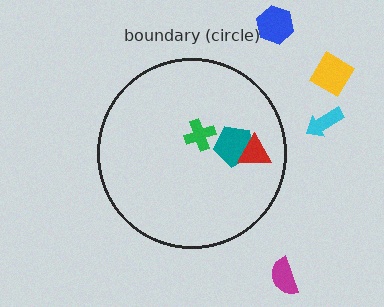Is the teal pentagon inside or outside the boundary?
Inside.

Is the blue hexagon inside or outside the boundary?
Outside.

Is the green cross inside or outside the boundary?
Inside.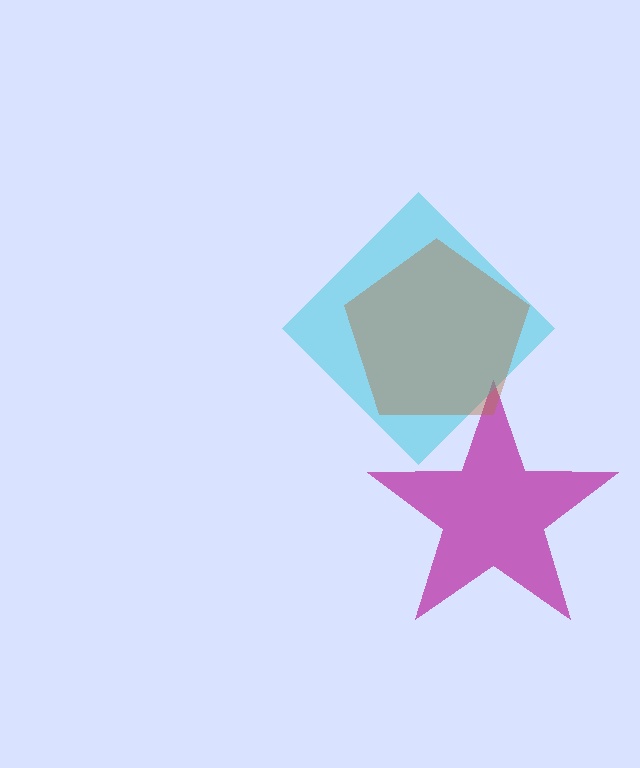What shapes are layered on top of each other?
The layered shapes are: a magenta star, a cyan diamond, a brown pentagon.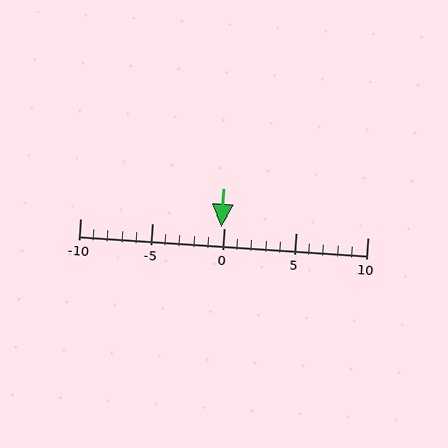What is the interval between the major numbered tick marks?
The major tick marks are spaced 5 units apart.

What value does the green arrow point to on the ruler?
The green arrow points to approximately 0.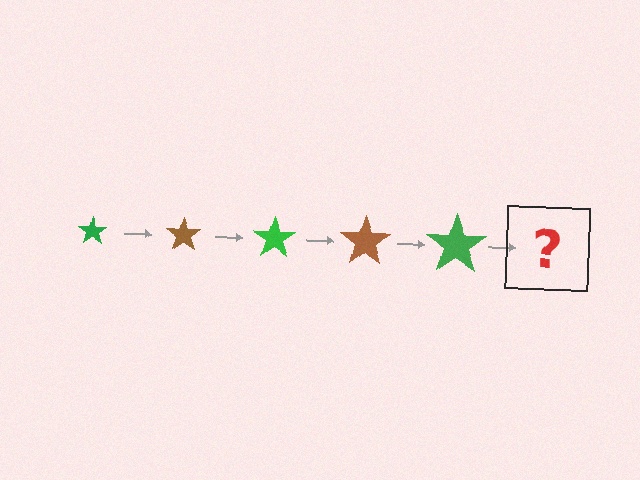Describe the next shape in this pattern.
It should be a brown star, larger than the previous one.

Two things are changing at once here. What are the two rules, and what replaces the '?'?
The two rules are that the star grows larger each step and the color cycles through green and brown. The '?' should be a brown star, larger than the previous one.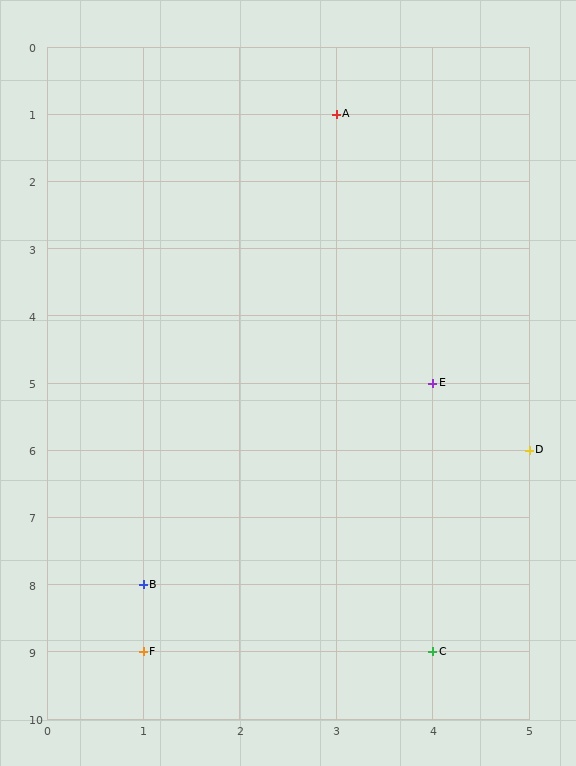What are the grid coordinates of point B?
Point B is at grid coordinates (1, 8).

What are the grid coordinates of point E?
Point E is at grid coordinates (4, 5).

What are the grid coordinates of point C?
Point C is at grid coordinates (4, 9).